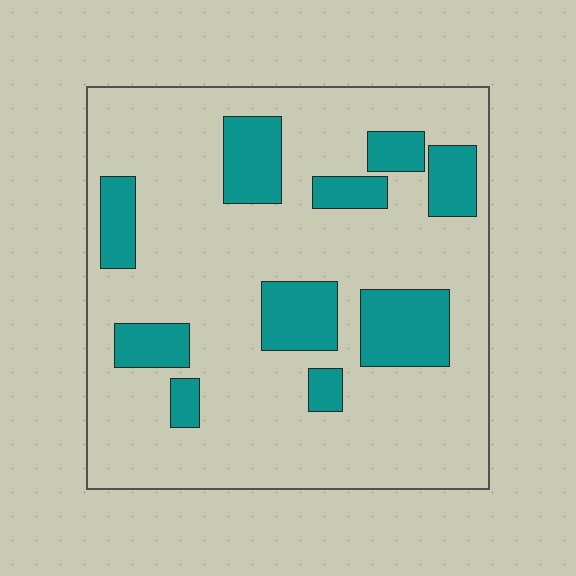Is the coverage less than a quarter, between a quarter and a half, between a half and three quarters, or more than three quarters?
Less than a quarter.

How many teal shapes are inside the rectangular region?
10.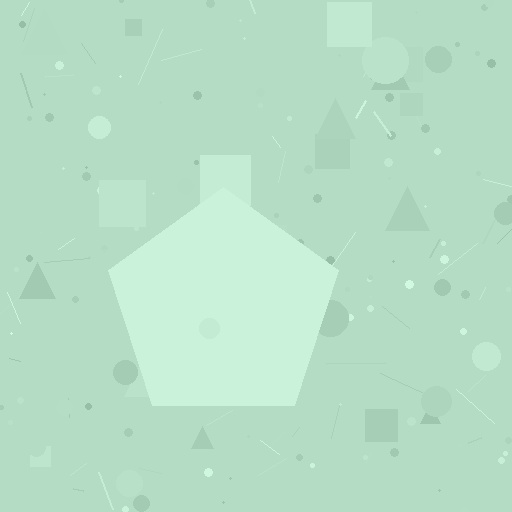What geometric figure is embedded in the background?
A pentagon is embedded in the background.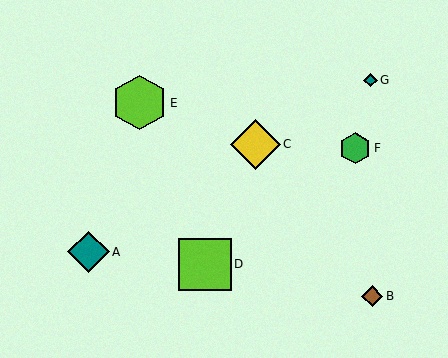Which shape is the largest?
The lime hexagon (labeled E) is the largest.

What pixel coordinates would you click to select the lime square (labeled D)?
Click at (205, 264) to select the lime square D.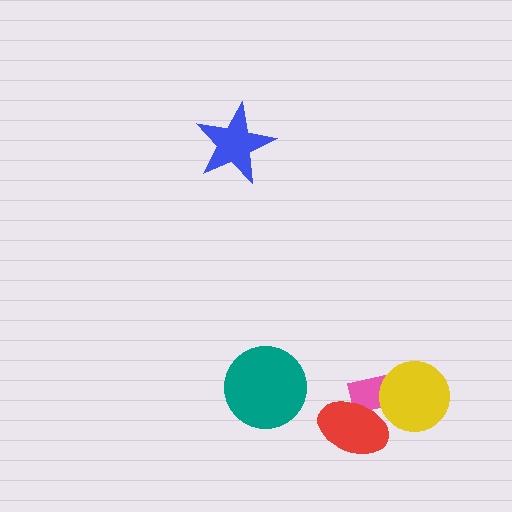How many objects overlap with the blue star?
0 objects overlap with the blue star.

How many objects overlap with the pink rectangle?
2 objects overlap with the pink rectangle.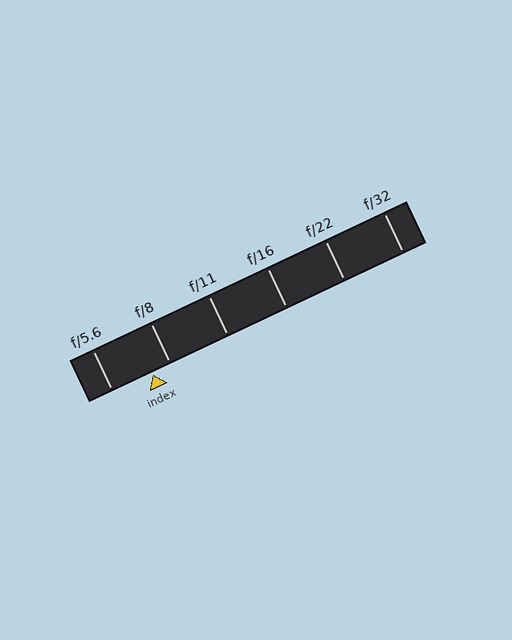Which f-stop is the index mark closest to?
The index mark is closest to f/8.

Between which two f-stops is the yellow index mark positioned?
The index mark is between f/5.6 and f/8.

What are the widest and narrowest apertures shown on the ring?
The widest aperture shown is f/5.6 and the narrowest is f/32.